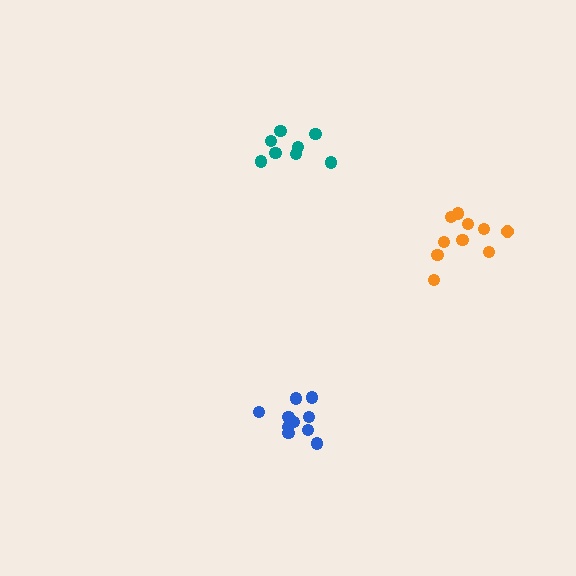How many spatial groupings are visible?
There are 3 spatial groupings.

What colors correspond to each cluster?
The clusters are colored: blue, teal, orange.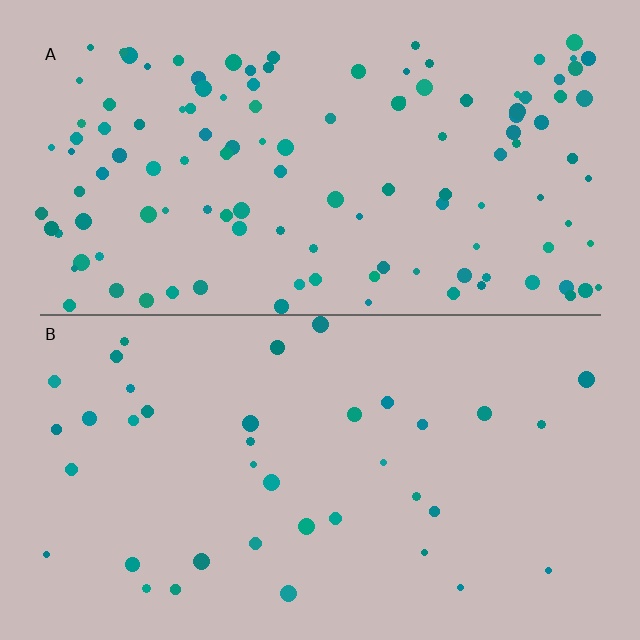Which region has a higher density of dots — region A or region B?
A (the top).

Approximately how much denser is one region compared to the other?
Approximately 3.2× — region A over region B.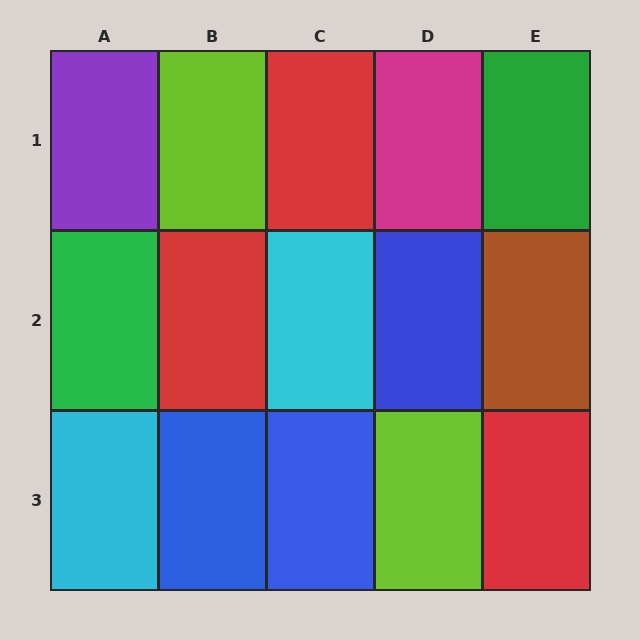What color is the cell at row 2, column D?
Blue.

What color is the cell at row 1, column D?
Magenta.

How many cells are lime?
2 cells are lime.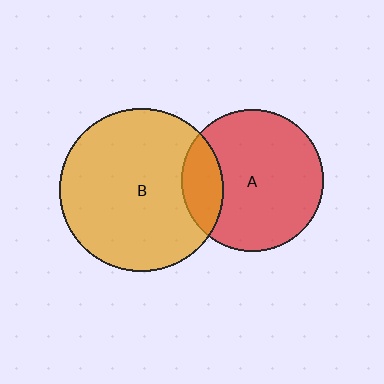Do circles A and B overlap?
Yes.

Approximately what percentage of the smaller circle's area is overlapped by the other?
Approximately 20%.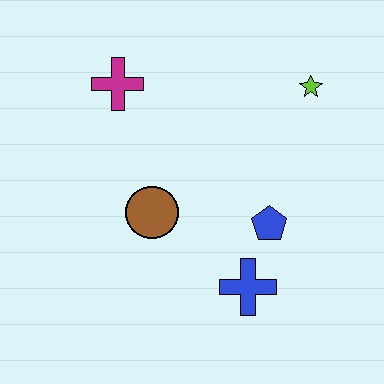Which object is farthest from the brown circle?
The lime star is farthest from the brown circle.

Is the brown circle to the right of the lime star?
No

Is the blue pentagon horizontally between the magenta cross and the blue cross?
No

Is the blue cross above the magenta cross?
No